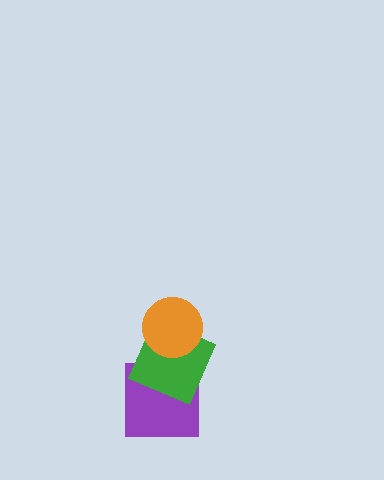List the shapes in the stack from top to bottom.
From top to bottom: the orange circle, the green square, the purple square.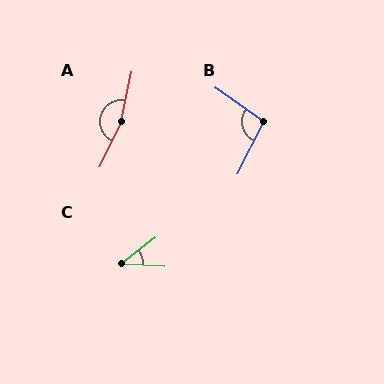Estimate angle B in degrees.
Approximately 98 degrees.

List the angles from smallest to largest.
C (41°), B (98°), A (166°).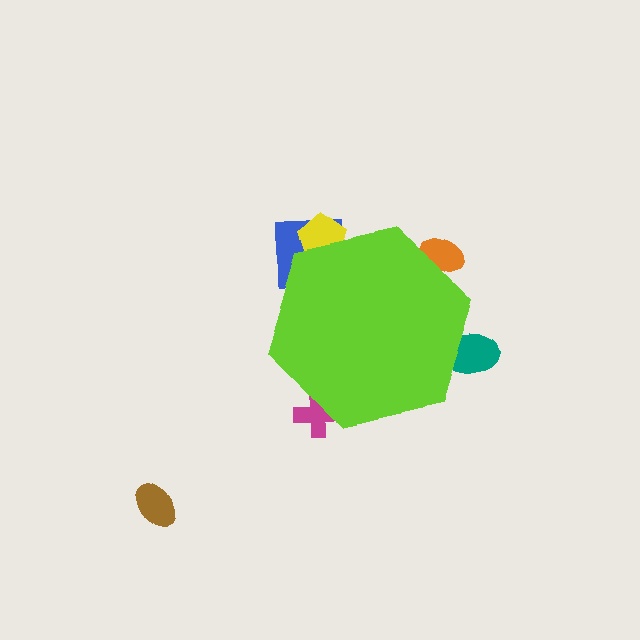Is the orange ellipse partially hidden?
Yes, the orange ellipse is partially hidden behind the lime hexagon.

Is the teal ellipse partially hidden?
Yes, the teal ellipse is partially hidden behind the lime hexagon.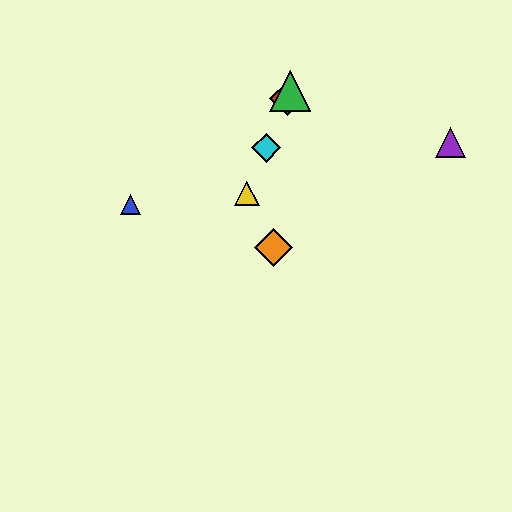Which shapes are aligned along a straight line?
The red diamond, the green triangle, the yellow triangle, the cyan diamond are aligned along a straight line.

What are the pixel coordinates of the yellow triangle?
The yellow triangle is at (247, 193).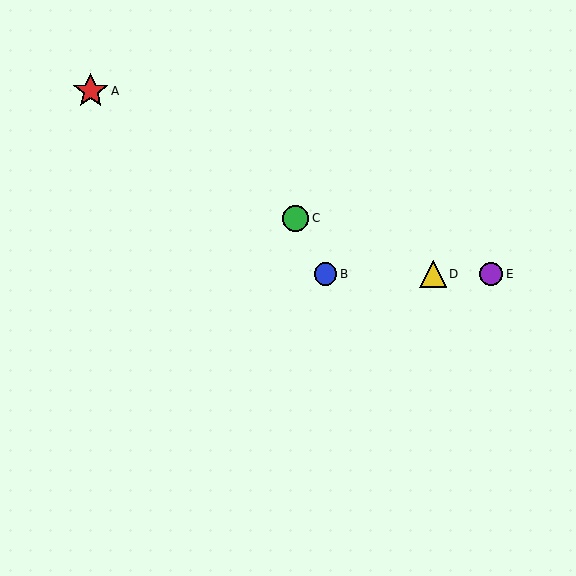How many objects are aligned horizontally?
3 objects (B, D, E) are aligned horizontally.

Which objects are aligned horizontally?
Objects B, D, E are aligned horizontally.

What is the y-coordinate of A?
Object A is at y≈91.